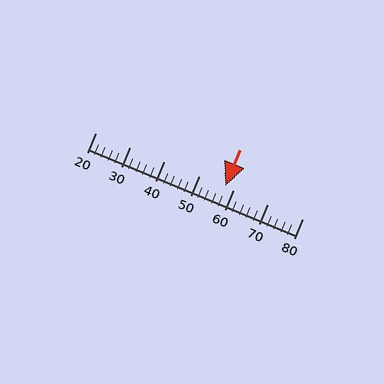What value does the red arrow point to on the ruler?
The red arrow points to approximately 58.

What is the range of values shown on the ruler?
The ruler shows values from 20 to 80.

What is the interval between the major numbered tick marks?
The major tick marks are spaced 10 units apart.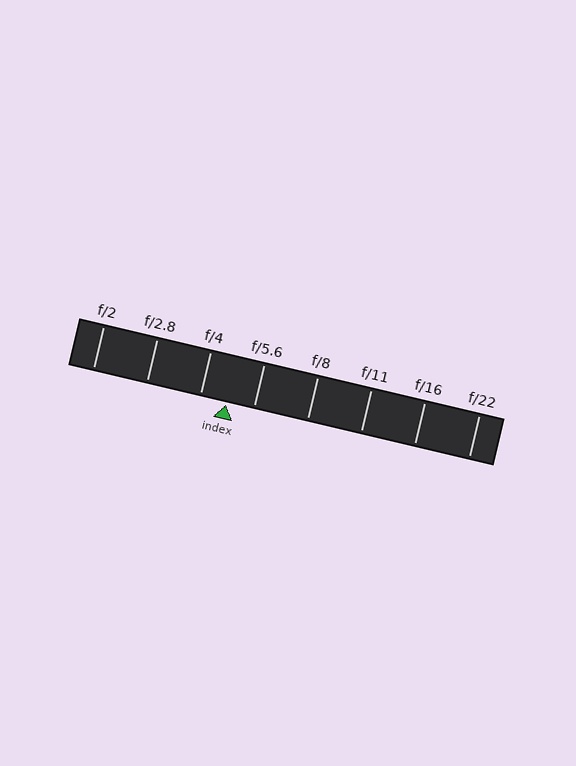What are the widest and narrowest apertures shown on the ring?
The widest aperture shown is f/2 and the narrowest is f/22.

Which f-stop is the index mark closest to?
The index mark is closest to f/4.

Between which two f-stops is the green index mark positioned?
The index mark is between f/4 and f/5.6.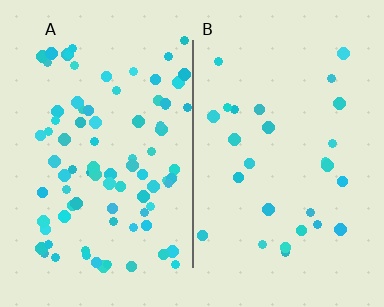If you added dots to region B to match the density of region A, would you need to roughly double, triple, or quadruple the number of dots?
Approximately triple.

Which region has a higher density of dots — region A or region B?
A (the left).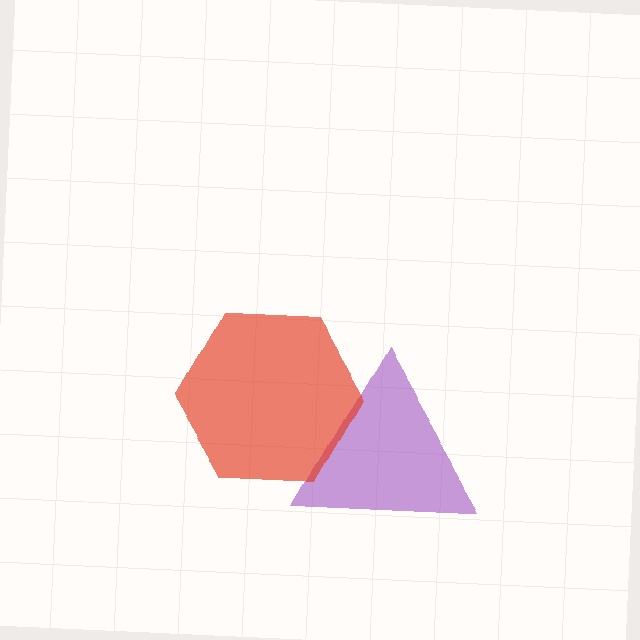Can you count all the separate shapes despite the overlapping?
Yes, there are 2 separate shapes.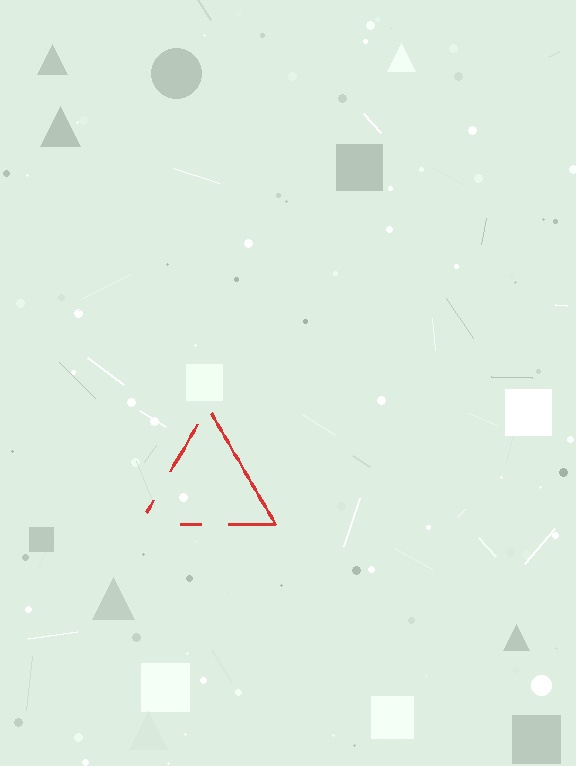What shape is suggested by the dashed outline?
The dashed outline suggests a triangle.